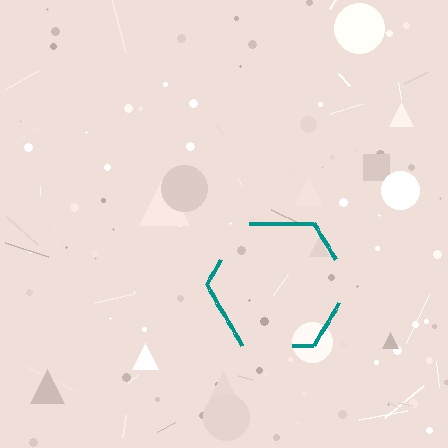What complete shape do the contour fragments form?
The contour fragments form a hexagon.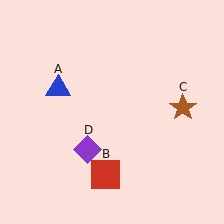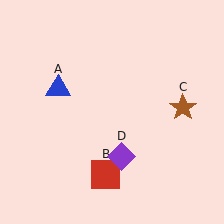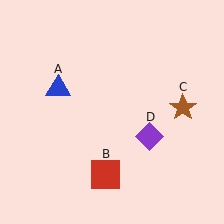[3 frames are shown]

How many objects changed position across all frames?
1 object changed position: purple diamond (object D).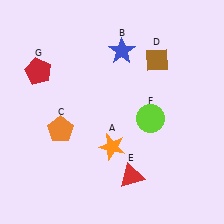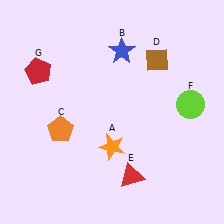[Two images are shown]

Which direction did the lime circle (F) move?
The lime circle (F) moved right.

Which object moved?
The lime circle (F) moved right.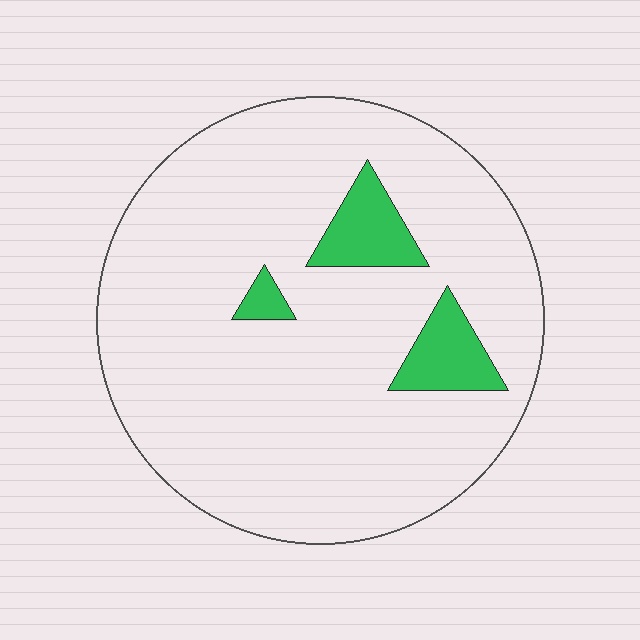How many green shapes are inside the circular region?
3.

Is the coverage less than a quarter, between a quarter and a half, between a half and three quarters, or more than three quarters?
Less than a quarter.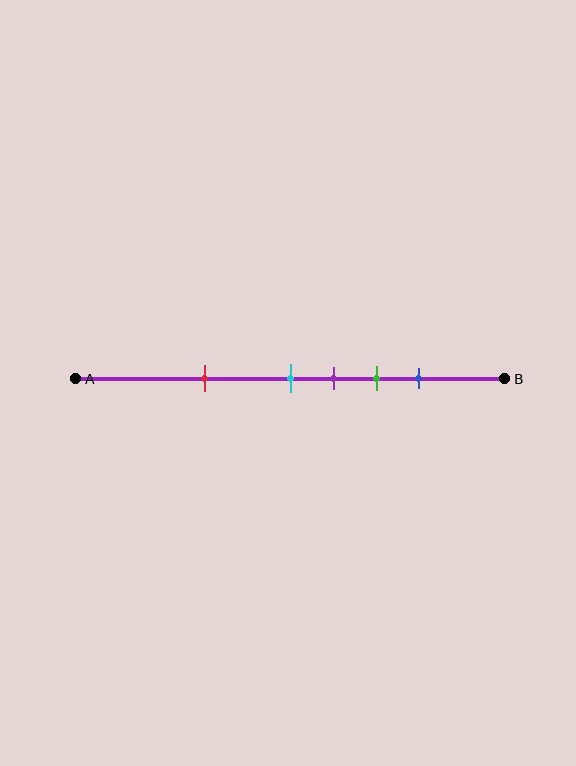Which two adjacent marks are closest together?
The cyan and purple marks are the closest adjacent pair.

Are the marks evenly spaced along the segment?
No, the marks are not evenly spaced.